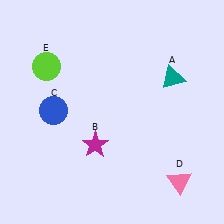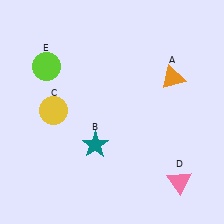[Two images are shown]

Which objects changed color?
A changed from teal to orange. B changed from magenta to teal. C changed from blue to yellow.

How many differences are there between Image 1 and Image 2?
There are 3 differences between the two images.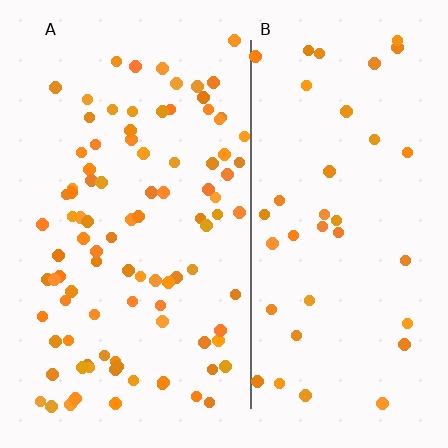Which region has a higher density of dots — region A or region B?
A (the left).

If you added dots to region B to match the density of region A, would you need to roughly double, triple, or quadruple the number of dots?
Approximately double.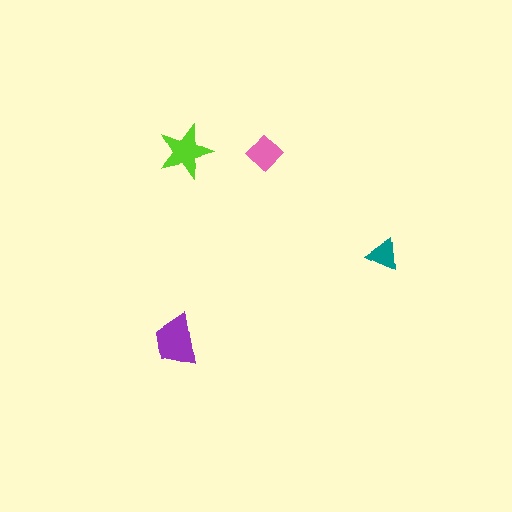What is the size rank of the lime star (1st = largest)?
2nd.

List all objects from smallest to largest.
The teal triangle, the pink diamond, the lime star, the purple trapezoid.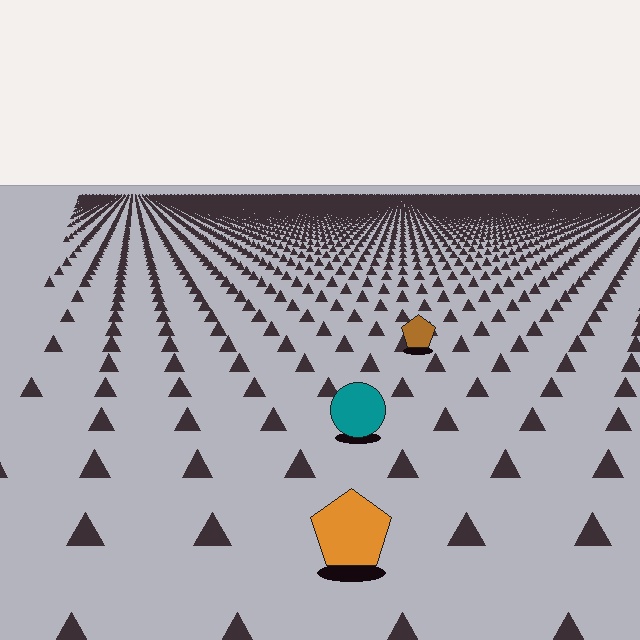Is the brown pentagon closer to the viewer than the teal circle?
No. The teal circle is closer — you can tell from the texture gradient: the ground texture is coarser near it.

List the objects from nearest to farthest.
From nearest to farthest: the orange pentagon, the teal circle, the brown pentagon.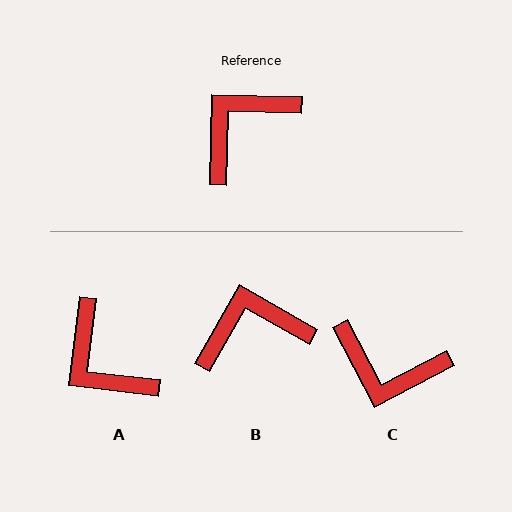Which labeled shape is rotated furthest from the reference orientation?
C, about 119 degrees away.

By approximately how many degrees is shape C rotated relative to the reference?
Approximately 119 degrees counter-clockwise.